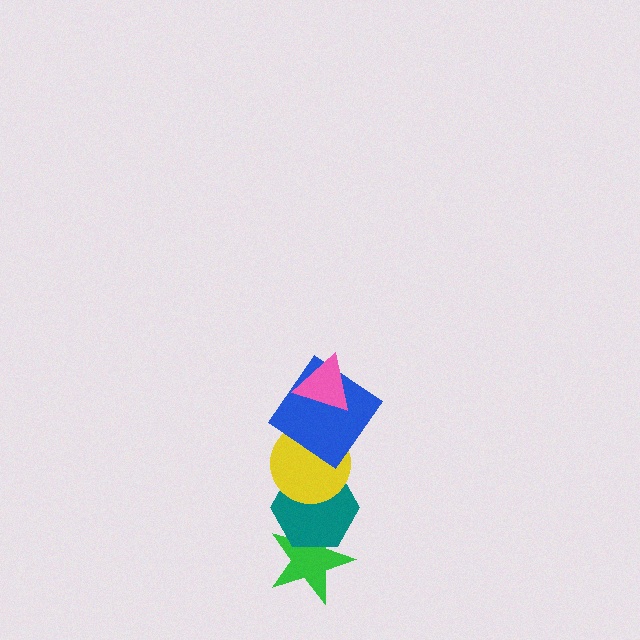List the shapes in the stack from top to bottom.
From top to bottom: the pink triangle, the blue diamond, the yellow circle, the teal hexagon, the green star.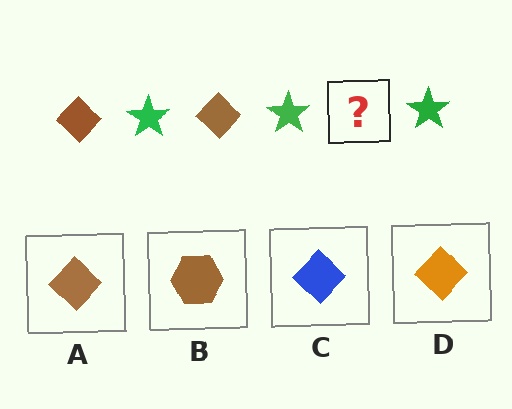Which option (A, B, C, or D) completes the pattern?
A.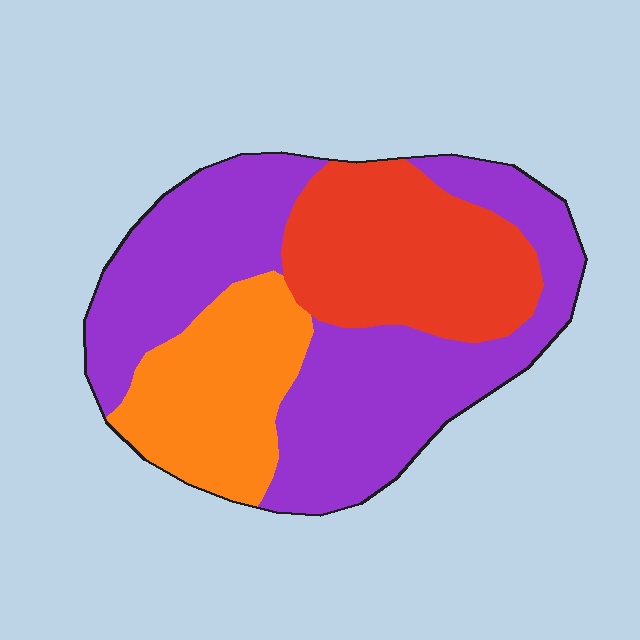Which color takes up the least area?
Orange, at roughly 20%.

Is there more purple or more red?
Purple.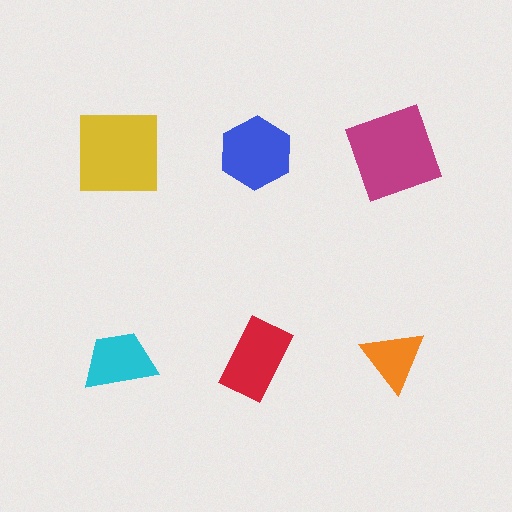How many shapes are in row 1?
3 shapes.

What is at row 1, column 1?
A yellow square.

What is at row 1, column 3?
A magenta square.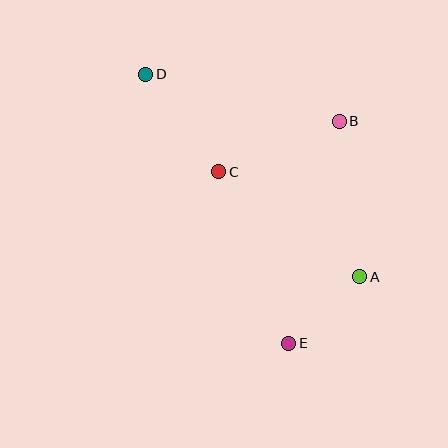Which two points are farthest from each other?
Points D and E are farthest from each other.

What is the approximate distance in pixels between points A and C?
The distance between A and C is approximately 176 pixels.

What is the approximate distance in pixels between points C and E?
The distance between C and E is approximately 185 pixels.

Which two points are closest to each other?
Points A and E are closest to each other.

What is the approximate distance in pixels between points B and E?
The distance between B and E is approximately 227 pixels.